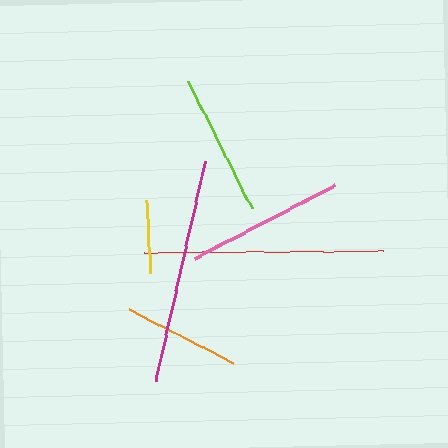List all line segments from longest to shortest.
From longest to shortest: red, magenta, pink, lime, orange, yellow.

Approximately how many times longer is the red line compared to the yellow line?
The red line is approximately 3.3 times the length of the yellow line.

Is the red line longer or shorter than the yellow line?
The red line is longer than the yellow line.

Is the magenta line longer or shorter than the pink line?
The magenta line is longer than the pink line.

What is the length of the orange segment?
The orange segment is approximately 117 pixels long.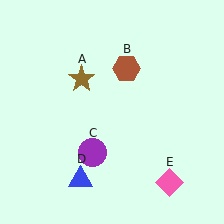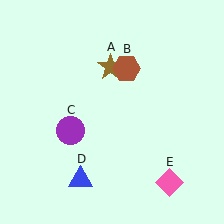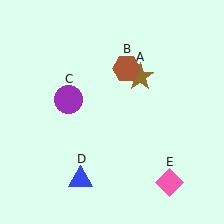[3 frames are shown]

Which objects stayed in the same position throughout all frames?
Brown hexagon (object B) and blue triangle (object D) and pink diamond (object E) remained stationary.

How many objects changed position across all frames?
2 objects changed position: brown star (object A), purple circle (object C).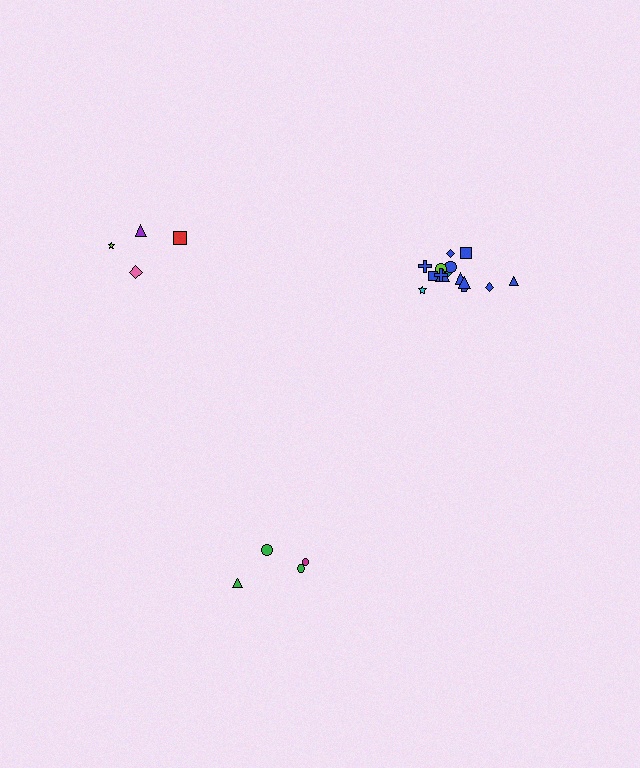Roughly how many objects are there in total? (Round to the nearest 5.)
Roughly 25 objects in total.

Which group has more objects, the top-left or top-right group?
The top-right group.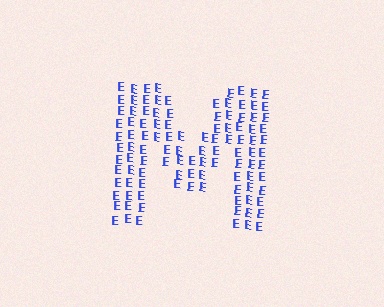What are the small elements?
The small elements are letter E's.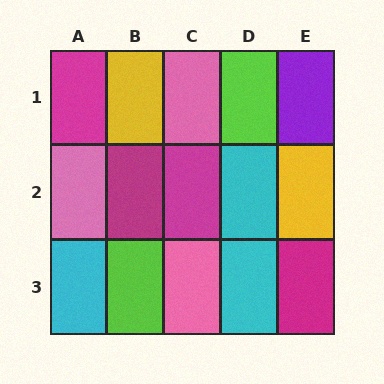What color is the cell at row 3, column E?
Magenta.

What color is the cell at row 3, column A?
Cyan.